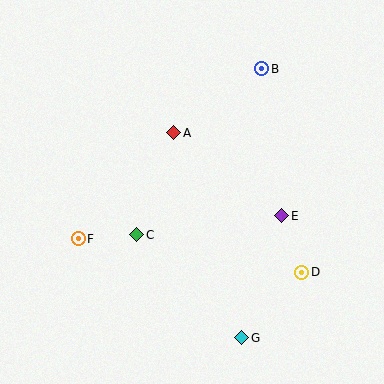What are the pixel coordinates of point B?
Point B is at (262, 69).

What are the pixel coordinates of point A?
Point A is at (174, 133).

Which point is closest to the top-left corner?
Point A is closest to the top-left corner.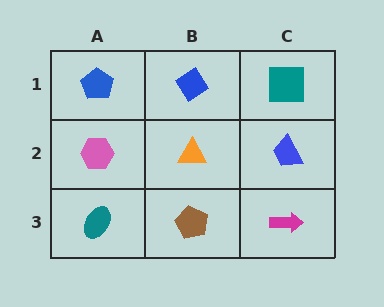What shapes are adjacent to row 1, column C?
A blue trapezoid (row 2, column C), a blue diamond (row 1, column B).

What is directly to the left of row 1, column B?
A blue pentagon.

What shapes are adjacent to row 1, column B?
An orange triangle (row 2, column B), a blue pentagon (row 1, column A), a teal square (row 1, column C).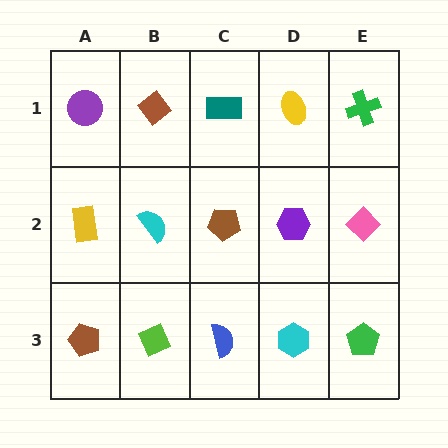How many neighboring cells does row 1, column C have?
3.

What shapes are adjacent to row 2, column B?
A brown diamond (row 1, column B), a lime diamond (row 3, column B), a yellow rectangle (row 2, column A), a brown pentagon (row 2, column C).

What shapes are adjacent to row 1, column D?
A purple hexagon (row 2, column D), a teal rectangle (row 1, column C), a green cross (row 1, column E).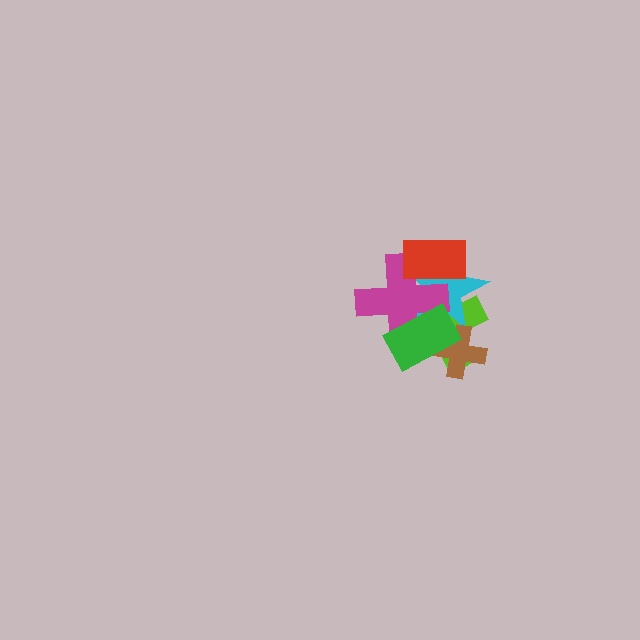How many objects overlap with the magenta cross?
4 objects overlap with the magenta cross.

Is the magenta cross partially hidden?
Yes, it is partially covered by another shape.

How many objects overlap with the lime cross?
5 objects overlap with the lime cross.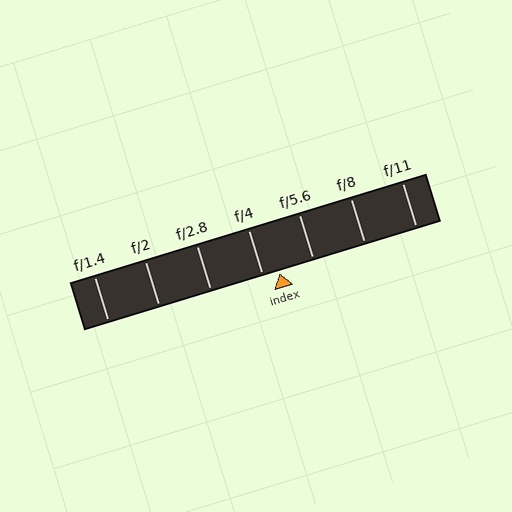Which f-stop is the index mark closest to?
The index mark is closest to f/4.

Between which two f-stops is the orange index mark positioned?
The index mark is between f/4 and f/5.6.